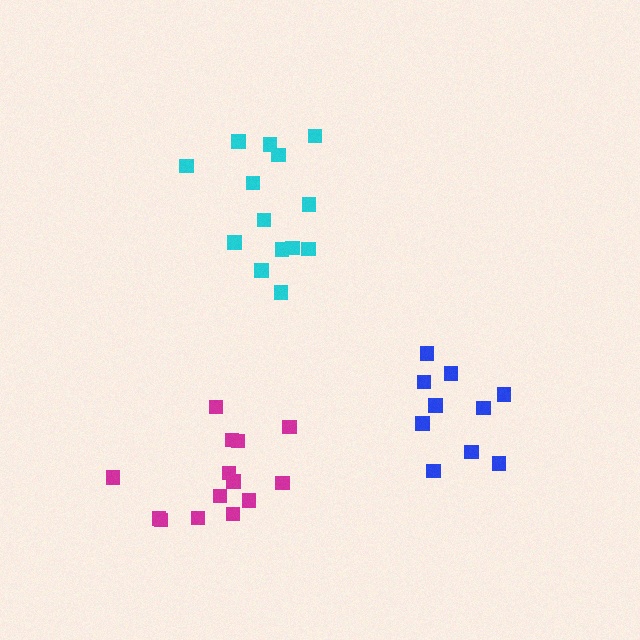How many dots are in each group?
Group 1: 10 dots, Group 2: 14 dots, Group 3: 14 dots (38 total).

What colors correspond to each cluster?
The clusters are colored: blue, cyan, magenta.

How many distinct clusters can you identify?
There are 3 distinct clusters.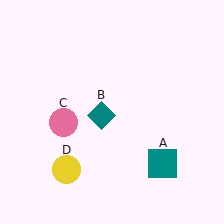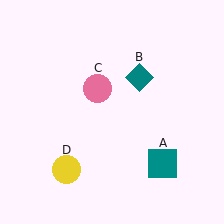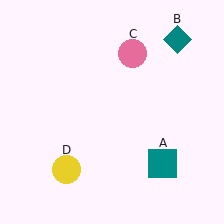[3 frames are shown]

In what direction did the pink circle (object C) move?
The pink circle (object C) moved up and to the right.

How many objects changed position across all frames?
2 objects changed position: teal diamond (object B), pink circle (object C).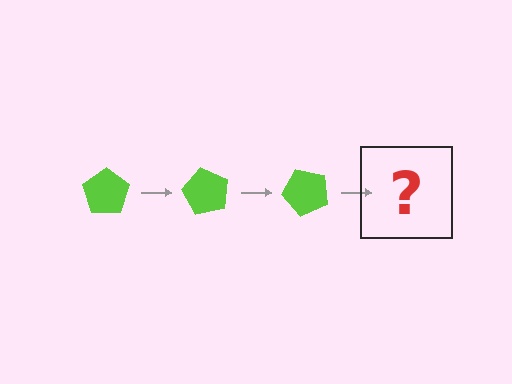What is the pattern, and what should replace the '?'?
The pattern is that the pentagon rotates 60 degrees each step. The '?' should be a lime pentagon rotated 180 degrees.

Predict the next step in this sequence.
The next step is a lime pentagon rotated 180 degrees.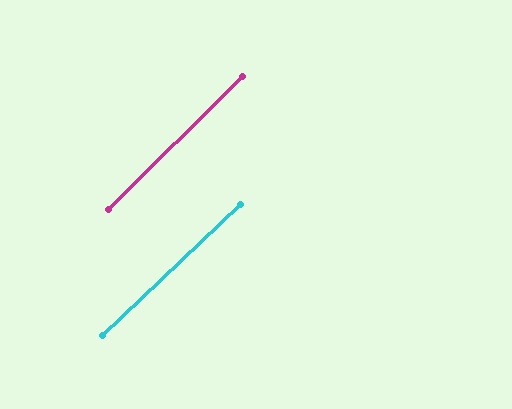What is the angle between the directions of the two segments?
Approximately 1 degree.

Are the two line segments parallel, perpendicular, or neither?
Parallel — their directions differ by only 0.9°.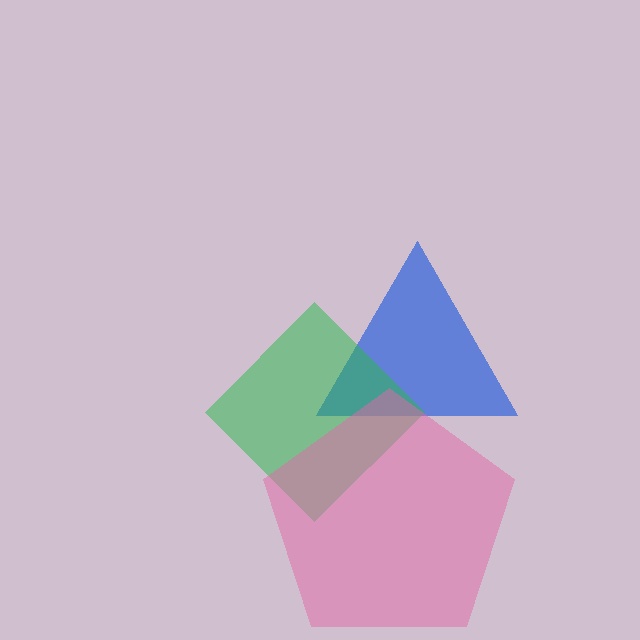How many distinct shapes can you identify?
There are 3 distinct shapes: a blue triangle, a green diamond, a pink pentagon.